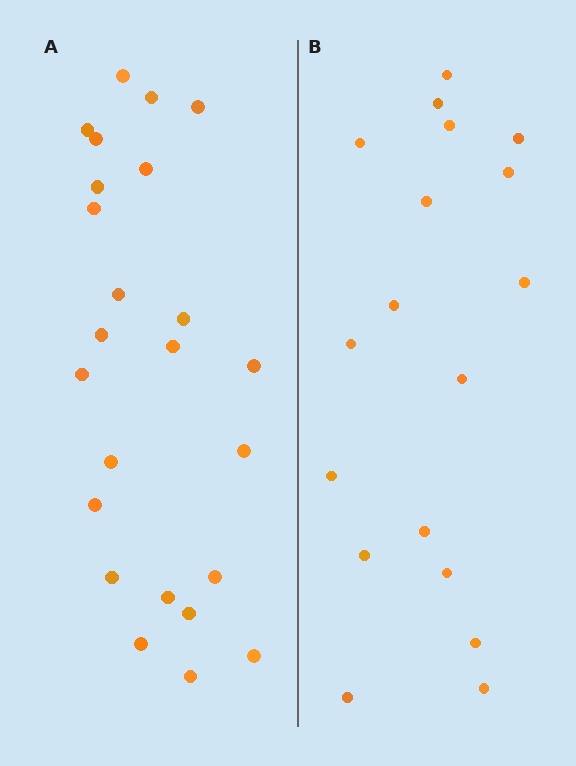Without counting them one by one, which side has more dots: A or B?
Region A (the left region) has more dots.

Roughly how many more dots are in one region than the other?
Region A has about 6 more dots than region B.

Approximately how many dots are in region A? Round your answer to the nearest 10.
About 20 dots. (The exact count is 24, which rounds to 20.)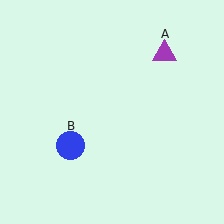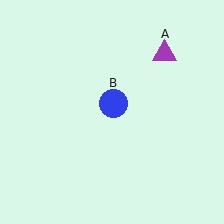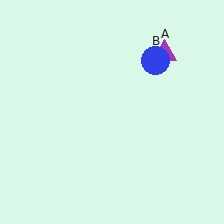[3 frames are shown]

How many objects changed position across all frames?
1 object changed position: blue circle (object B).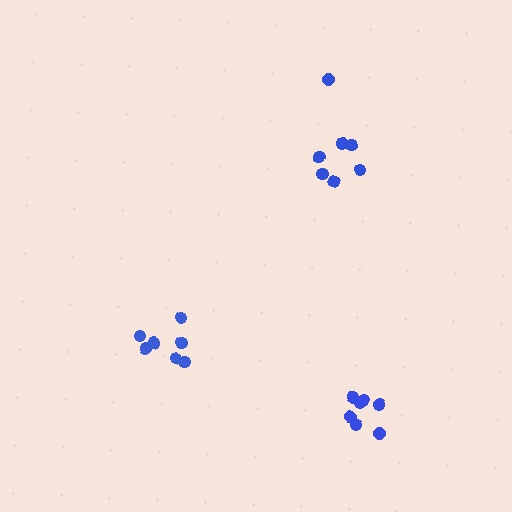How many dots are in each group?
Group 1: 7 dots, Group 2: 7 dots, Group 3: 7 dots (21 total).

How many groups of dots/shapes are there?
There are 3 groups.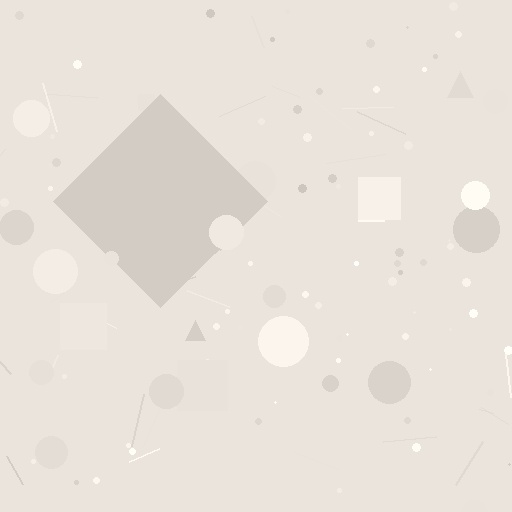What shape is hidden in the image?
A diamond is hidden in the image.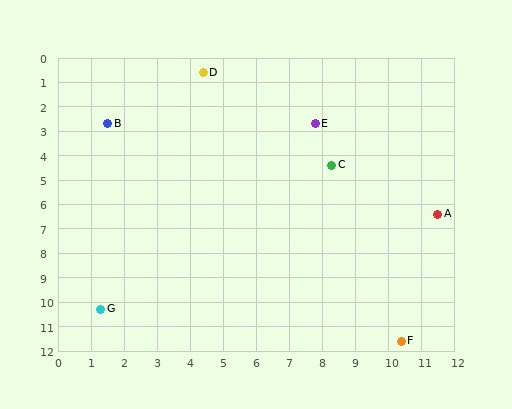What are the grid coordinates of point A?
Point A is at approximately (11.5, 6.4).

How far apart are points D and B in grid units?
Points D and B are about 3.6 grid units apart.